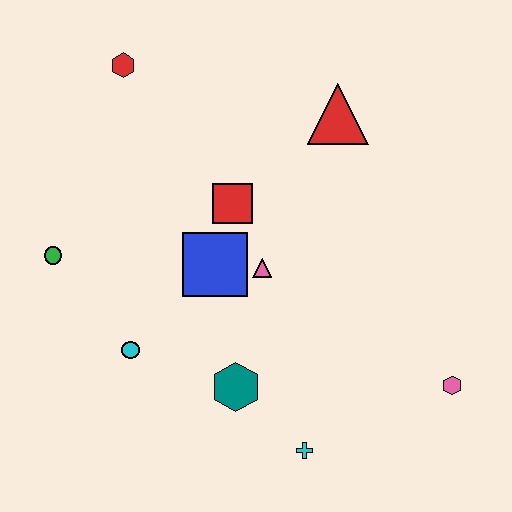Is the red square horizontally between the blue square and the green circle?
No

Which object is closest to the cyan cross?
The teal hexagon is closest to the cyan cross.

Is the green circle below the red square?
Yes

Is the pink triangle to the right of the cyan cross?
No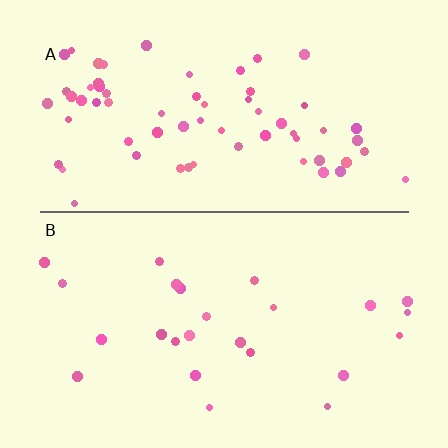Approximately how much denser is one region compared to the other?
Approximately 2.7× — region A over region B.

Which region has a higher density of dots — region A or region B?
A (the top).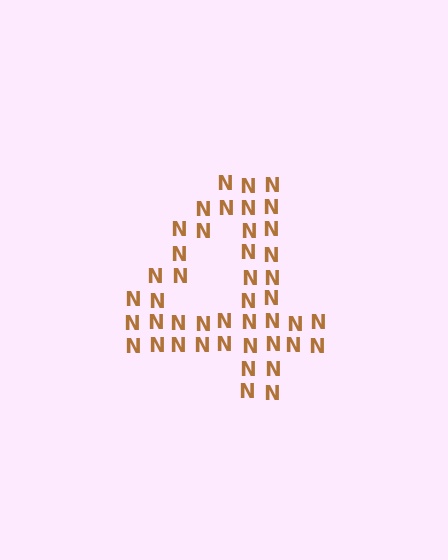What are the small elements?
The small elements are letter N's.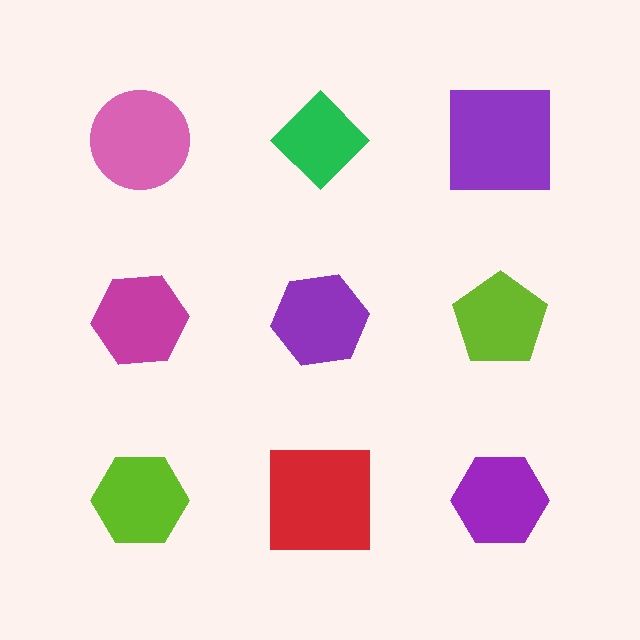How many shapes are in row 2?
3 shapes.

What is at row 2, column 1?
A magenta hexagon.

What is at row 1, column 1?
A pink circle.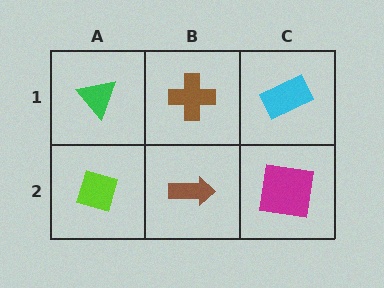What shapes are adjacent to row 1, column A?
A lime diamond (row 2, column A), a brown cross (row 1, column B).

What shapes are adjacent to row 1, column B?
A brown arrow (row 2, column B), a green triangle (row 1, column A), a cyan rectangle (row 1, column C).